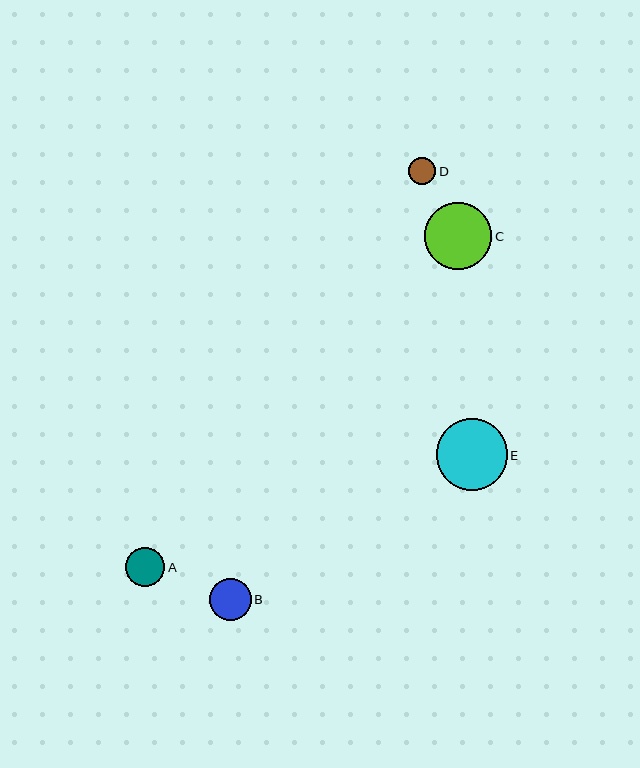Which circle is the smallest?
Circle D is the smallest with a size of approximately 27 pixels.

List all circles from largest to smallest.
From largest to smallest: E, C, B, A, D.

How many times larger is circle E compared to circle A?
Circle E is approximately 1.8 times the size of circle A.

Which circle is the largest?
Circle E is the largest with a size of approximately 71 pixels.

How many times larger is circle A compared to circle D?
Circle A is approximately 1.4 times the size of circle D.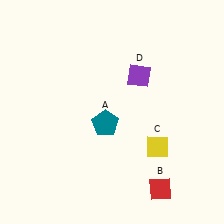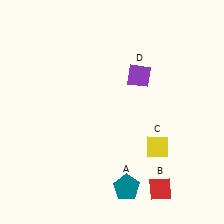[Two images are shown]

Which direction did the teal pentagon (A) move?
The teal pentagon (A) moved down.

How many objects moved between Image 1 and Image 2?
1 object moved between the two images.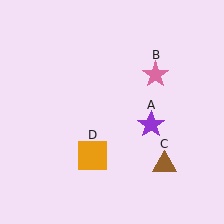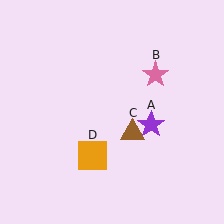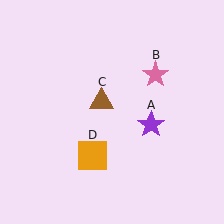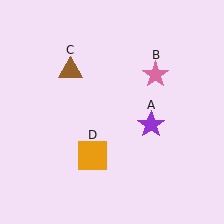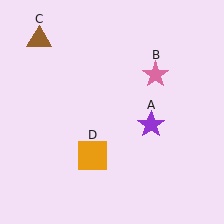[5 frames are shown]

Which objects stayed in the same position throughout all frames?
Purple star (object A) and pink star (object B) and orange square (object D) remained stationary.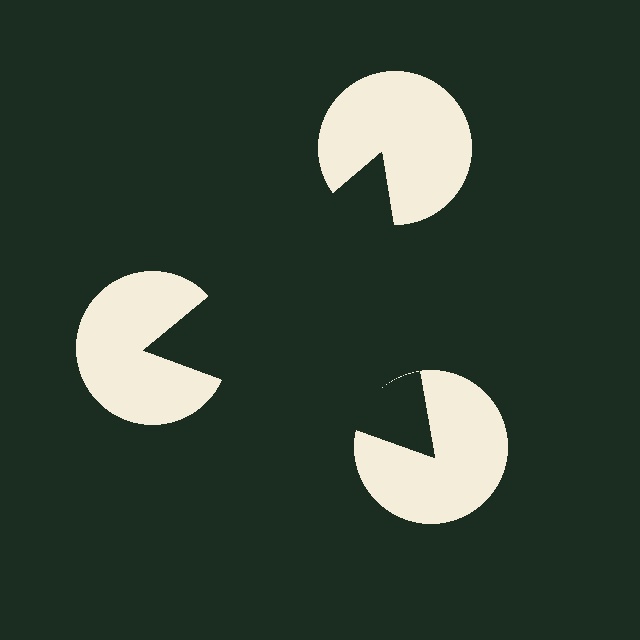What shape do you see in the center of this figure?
An illusory triangle — its edges are inferred from the aligned wedge cuts in the pac-man discs, not physically drawn.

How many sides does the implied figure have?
3 sides.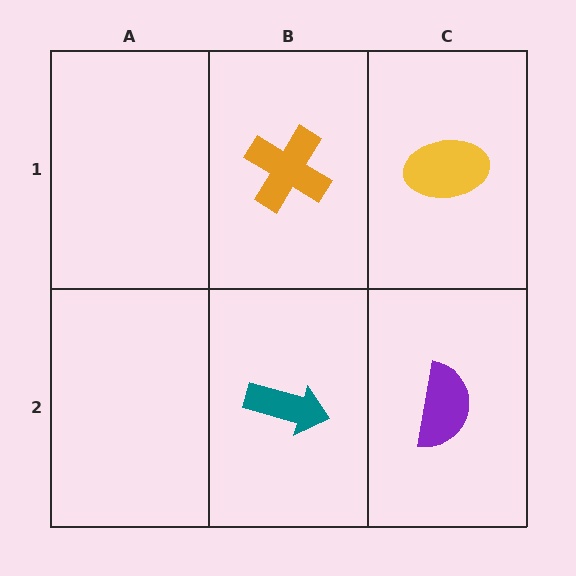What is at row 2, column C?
A purple semicircle.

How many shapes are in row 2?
2 shapes.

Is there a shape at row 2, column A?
No, that cell is empty.